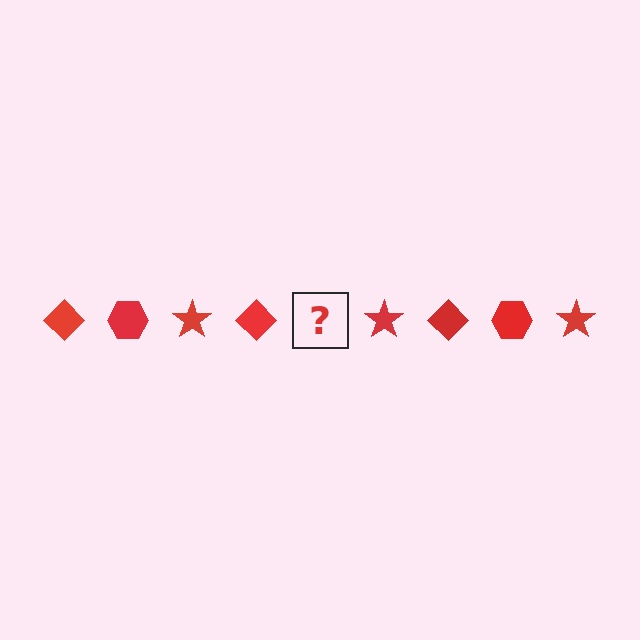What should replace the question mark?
The question mark should be replaced with a red hexagon.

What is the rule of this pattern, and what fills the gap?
The rule is that the pattern cycles through diamond, hexagon, star shapes in red. The gap should be filled with a red hexagon.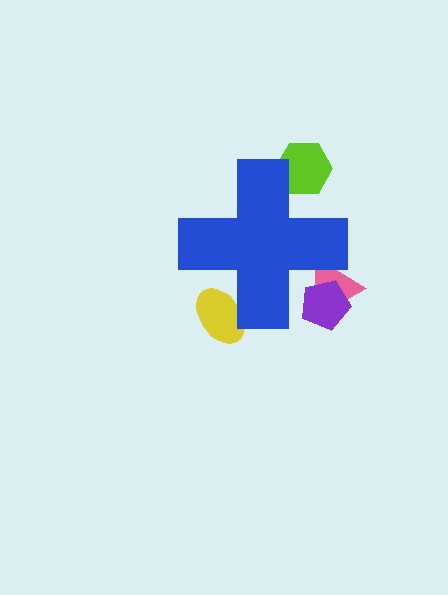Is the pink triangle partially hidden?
Yes, the pink triangle is partially hidden behind the blue cross.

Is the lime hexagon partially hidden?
Yes, the lime hexagon is partially hidden behind the blue cross.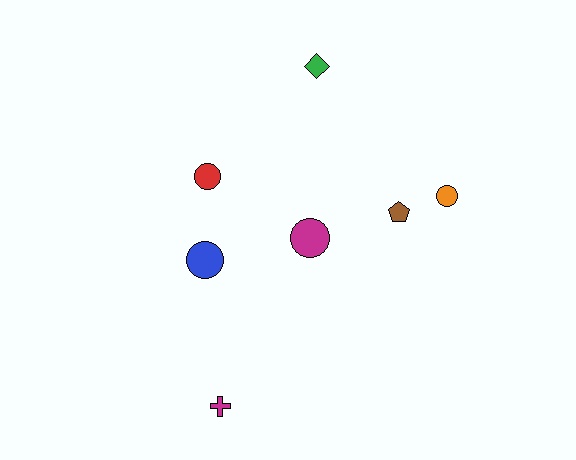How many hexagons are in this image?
There are no hexagons.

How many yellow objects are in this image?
There are no yellow objects.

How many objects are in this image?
There are 7 objects.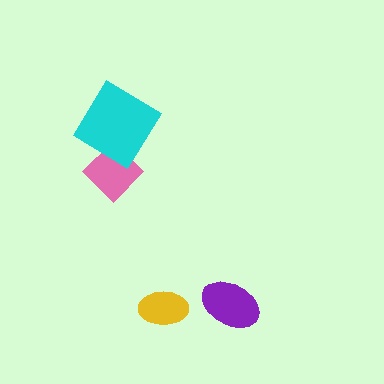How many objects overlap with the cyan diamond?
1 object overlaps with the cyan diamond.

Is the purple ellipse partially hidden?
No, no other shape covers it.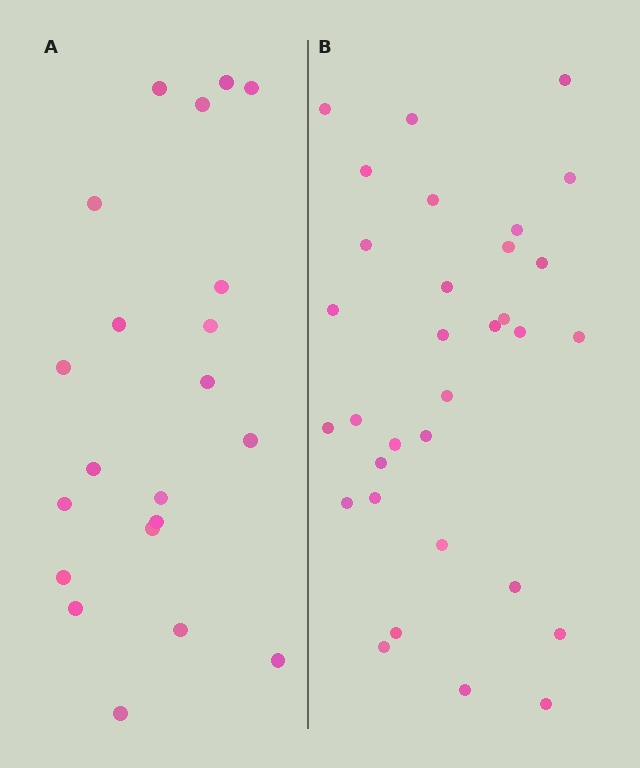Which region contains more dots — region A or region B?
Region B (the right region) has more dots.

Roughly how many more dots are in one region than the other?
Region B has roughly 12 or so more dots than region A.